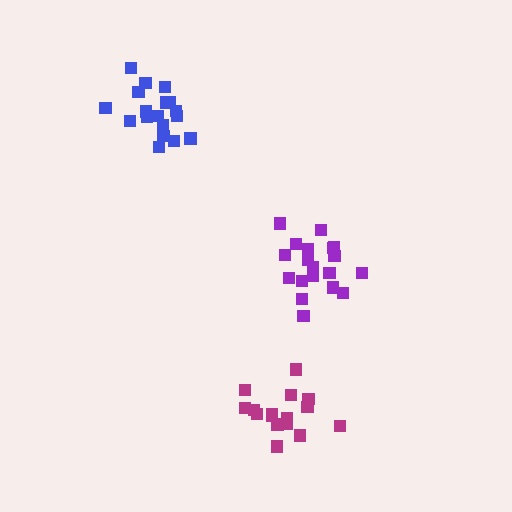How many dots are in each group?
Group 1: 19 dots, Group 2: 16 dots, Group 3: 18 dots (53 total).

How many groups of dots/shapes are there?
There are 3 groups.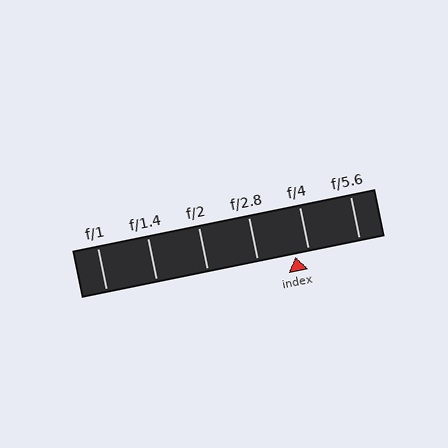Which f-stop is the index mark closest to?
The index mark is closest to f/4.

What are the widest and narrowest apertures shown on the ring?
The widest aperture shown is f/1 and the narrowest is f/5.6.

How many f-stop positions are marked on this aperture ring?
There are 6 f-stop positions marked.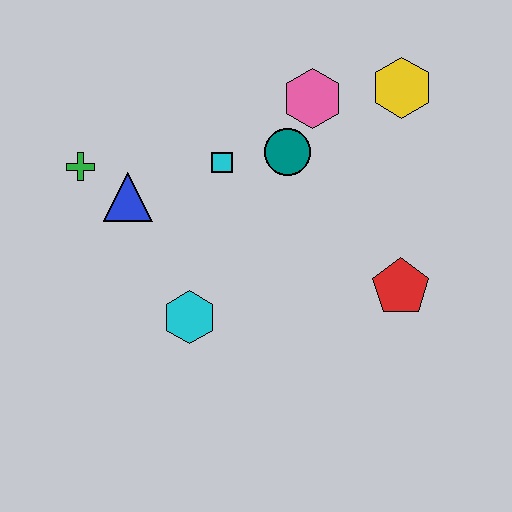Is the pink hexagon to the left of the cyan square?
No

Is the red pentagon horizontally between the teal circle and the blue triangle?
No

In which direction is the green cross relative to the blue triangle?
The green cross is to the left of the blue triangle.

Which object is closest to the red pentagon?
The teal circle is closest to the red pentagon.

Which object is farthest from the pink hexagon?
The cyan hexagon is farthest from the pink hexagon.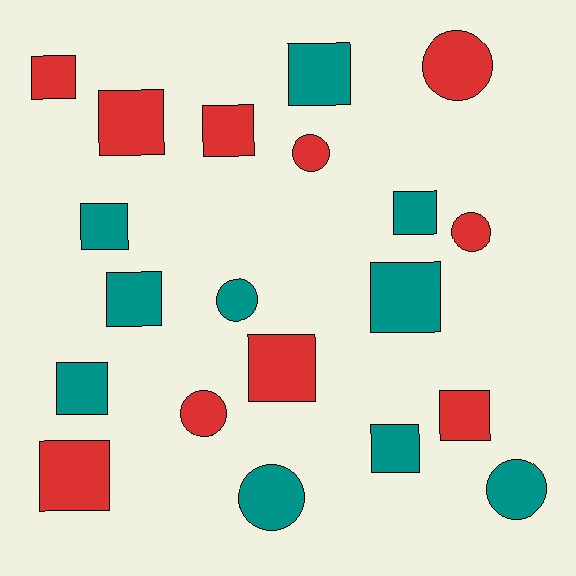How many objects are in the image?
There are 20 objects.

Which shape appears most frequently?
Square, with 13 objects.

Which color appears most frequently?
Teal, with 10 objects.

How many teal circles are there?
There are 3 teal circles.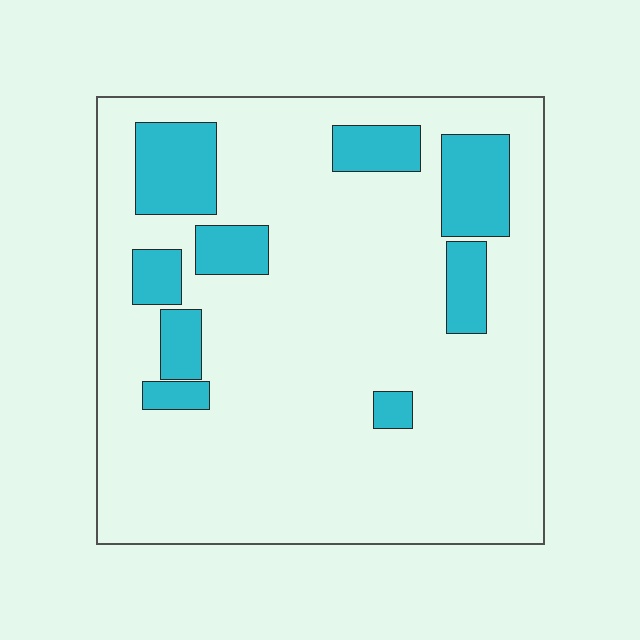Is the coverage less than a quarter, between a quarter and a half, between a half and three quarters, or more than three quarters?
Less than a quarter.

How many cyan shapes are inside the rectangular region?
9.